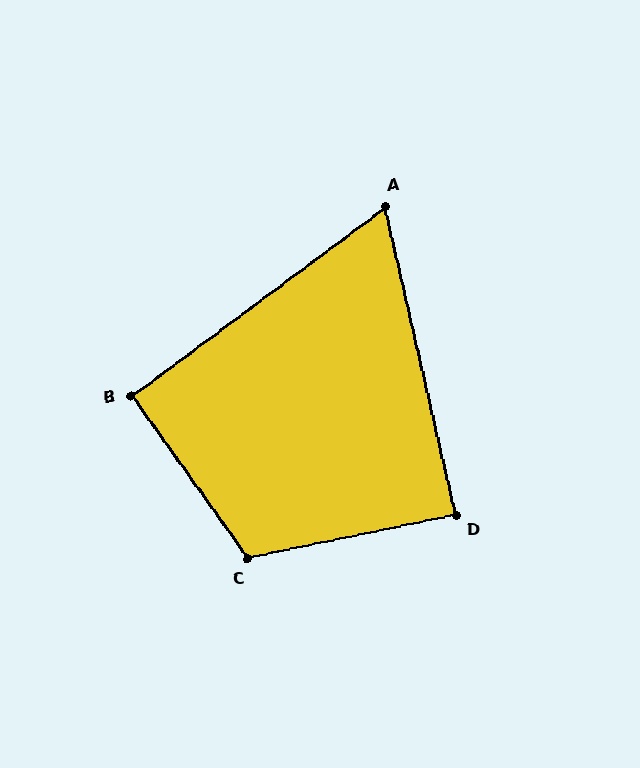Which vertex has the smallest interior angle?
A, at approximately 66 degrees.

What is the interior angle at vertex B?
Approximately 91 degrees (approximately right).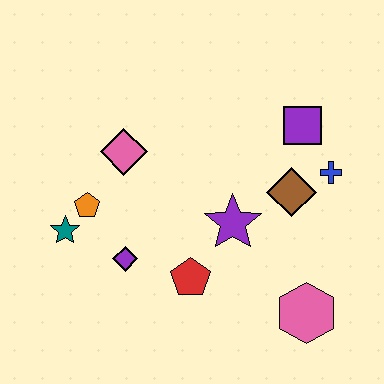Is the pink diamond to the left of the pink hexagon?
Yes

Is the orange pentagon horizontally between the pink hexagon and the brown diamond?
No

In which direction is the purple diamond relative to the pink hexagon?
The purple diamond is to the left of the pink hexagon.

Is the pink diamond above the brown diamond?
Yes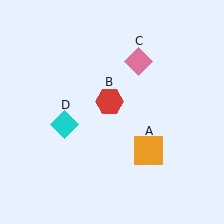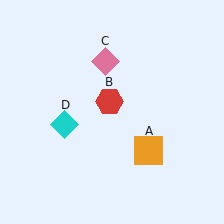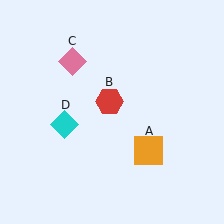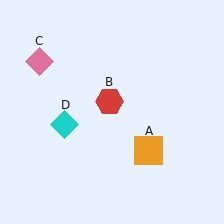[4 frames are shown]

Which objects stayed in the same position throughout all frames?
Orange square (object A) and red hexagon (object B) and cyan diamond (object D) remained stationary.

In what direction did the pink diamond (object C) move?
The pink diamond (object C) moved left.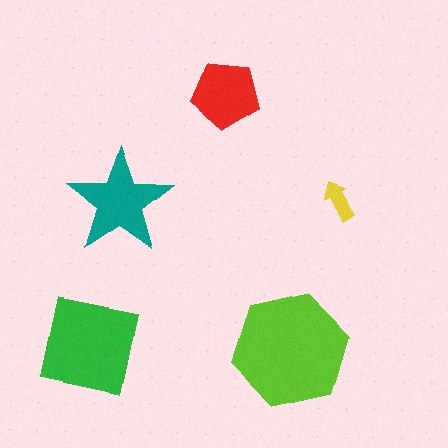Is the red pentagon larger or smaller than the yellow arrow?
Larger.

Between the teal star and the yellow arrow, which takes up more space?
The teal star.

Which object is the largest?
The lime hexagon.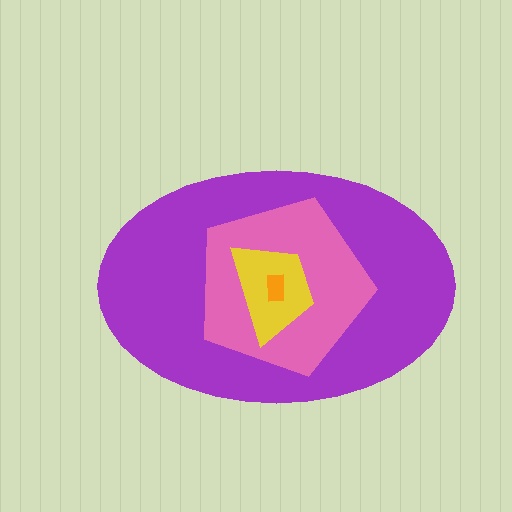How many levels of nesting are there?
4.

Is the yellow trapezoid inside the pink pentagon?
Yes.